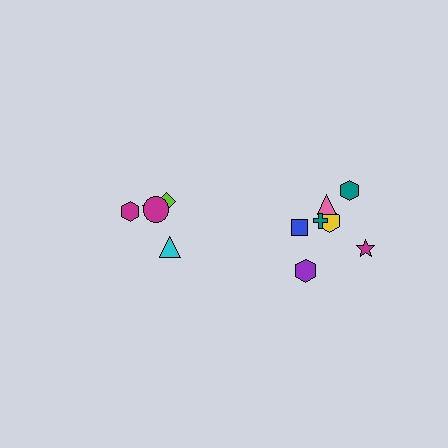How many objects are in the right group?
There are 7 objects.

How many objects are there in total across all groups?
There are 12 objects.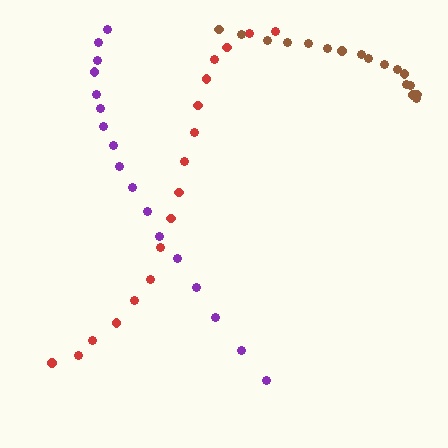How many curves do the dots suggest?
There are 3 distinct paths.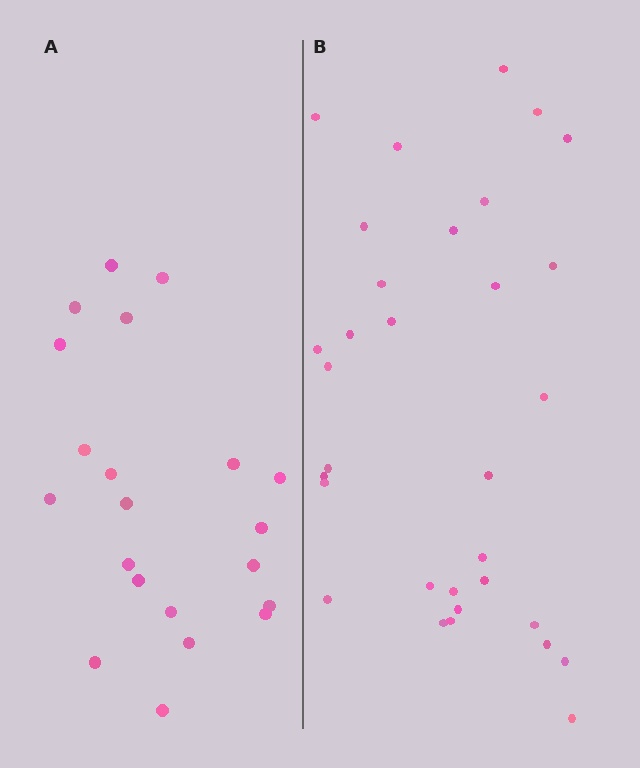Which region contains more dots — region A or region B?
Region B (the right region) has more dots.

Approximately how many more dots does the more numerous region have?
Region B has roughly 12 or so more dots than region A.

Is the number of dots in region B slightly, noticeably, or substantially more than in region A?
Region B has substantially more. The ratio is roughly 1.5 to 1.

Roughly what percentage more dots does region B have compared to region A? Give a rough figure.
About 50% more.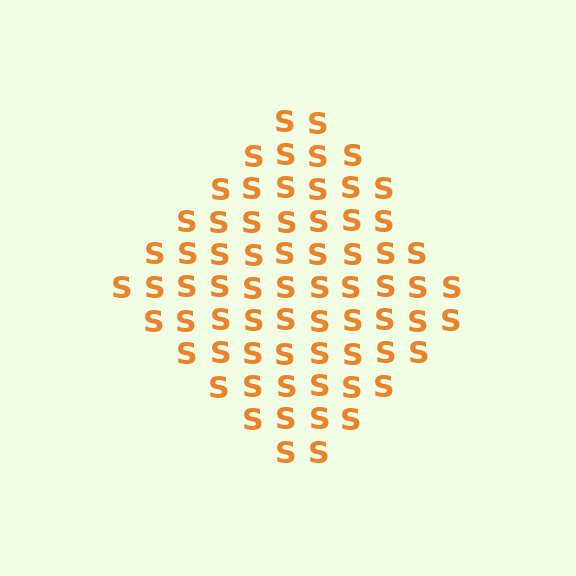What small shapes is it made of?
It is made of small letter S's.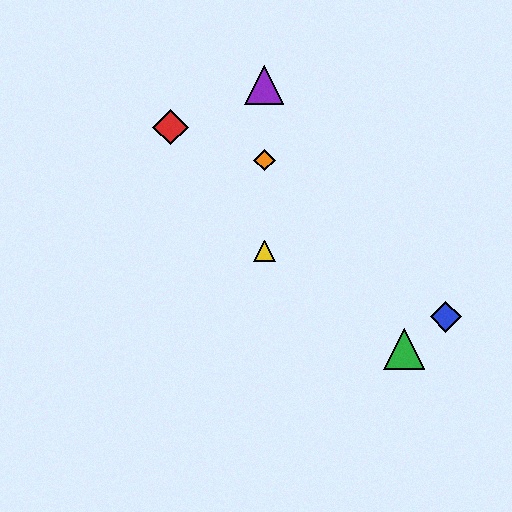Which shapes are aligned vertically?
The yellow triangle, the purple triangle, the orange diamond are aligned vertically.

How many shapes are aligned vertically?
3 shapes (the yellow triangle, the purple triangle, the orange diamond) are aligned vertically.